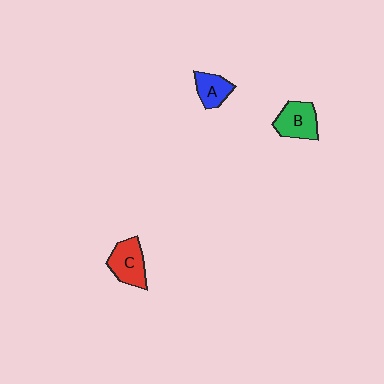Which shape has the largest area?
Shape C (red).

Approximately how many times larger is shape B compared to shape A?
Approximately 1.4 times.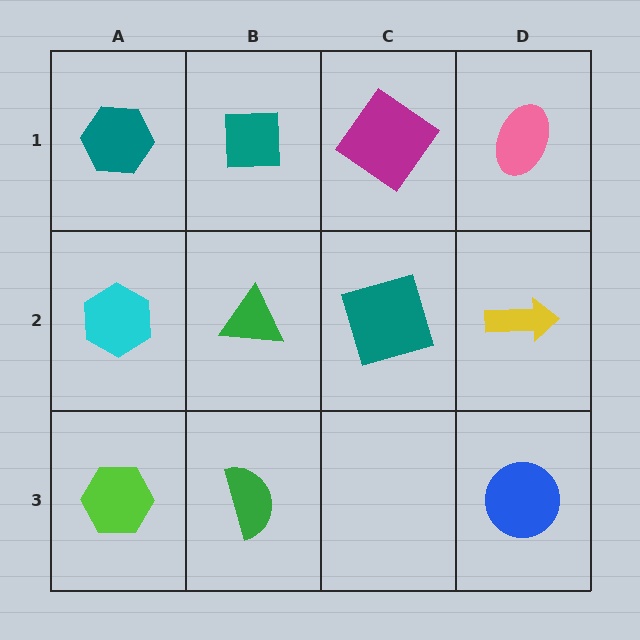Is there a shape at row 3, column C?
No, that cell is empty.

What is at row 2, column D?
A yellow arrow.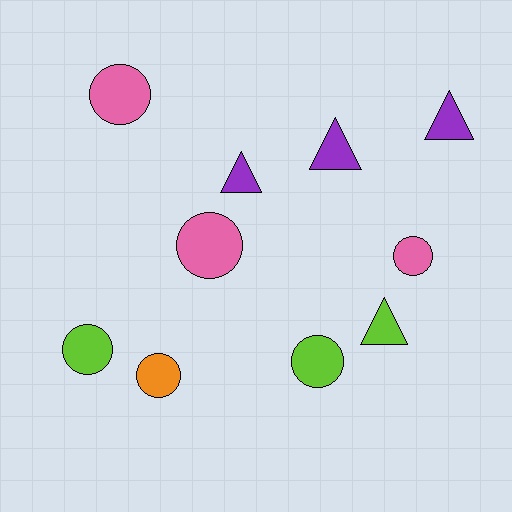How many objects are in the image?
There are 10 objects.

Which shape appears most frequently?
Circle, with 6 objects.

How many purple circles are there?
There are no purple circles.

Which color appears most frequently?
Pink, with 3 objects.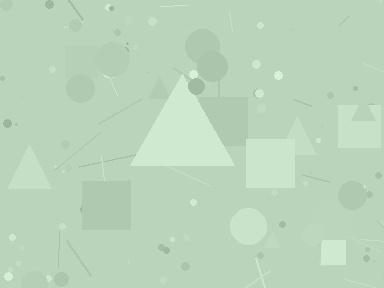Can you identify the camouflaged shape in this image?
The camouflaged shape is a triangle.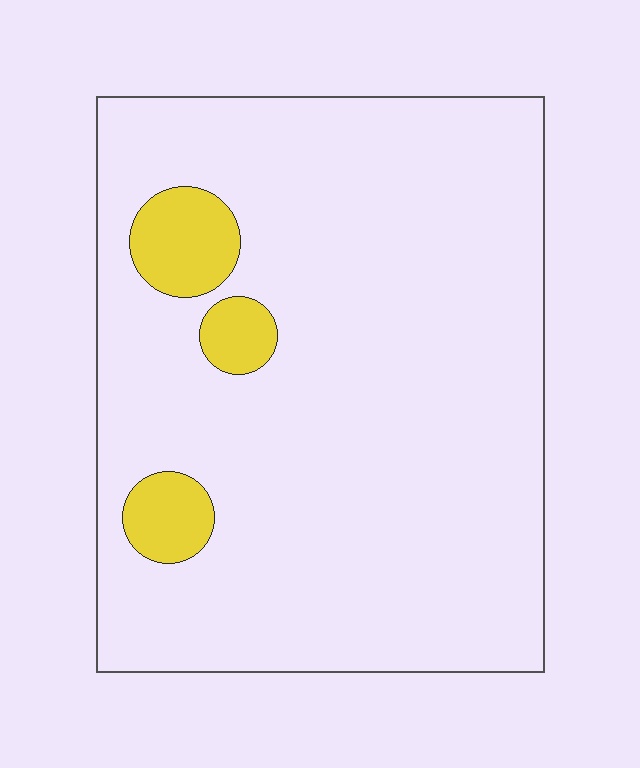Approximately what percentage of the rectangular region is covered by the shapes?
Approximately 10%.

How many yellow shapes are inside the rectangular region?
3.